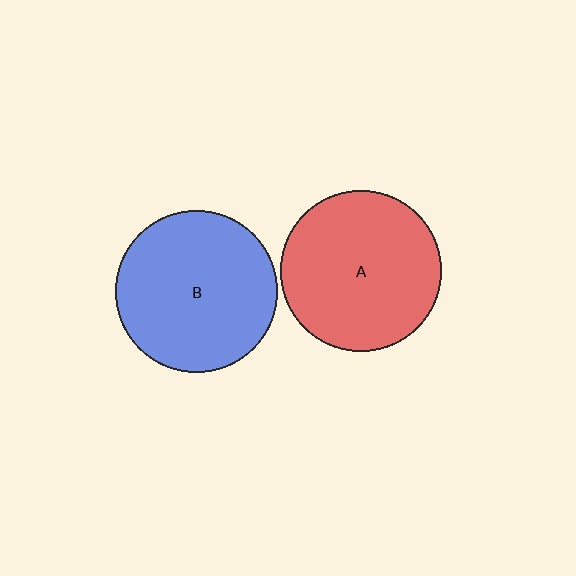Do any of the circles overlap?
No, none of the circles overlap.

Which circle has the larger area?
Circle B (blue).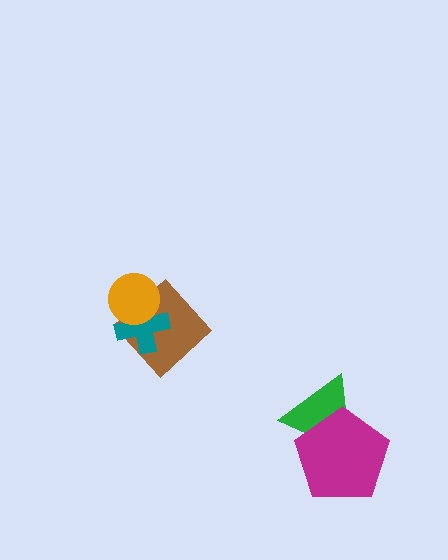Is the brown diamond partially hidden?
Yes, it is partially covered by another shape.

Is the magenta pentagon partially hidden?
No, no other shape covers it.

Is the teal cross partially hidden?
Yes, it is partially covered by another shape.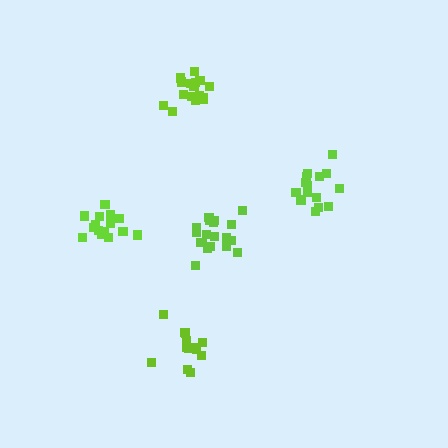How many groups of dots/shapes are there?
There are 5 groups.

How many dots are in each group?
Group 1: 15 dots, Group 2: 16 dots, Group 3: 15 dots, Group 4: 13 dots, Group 5: 19 dots (78 total).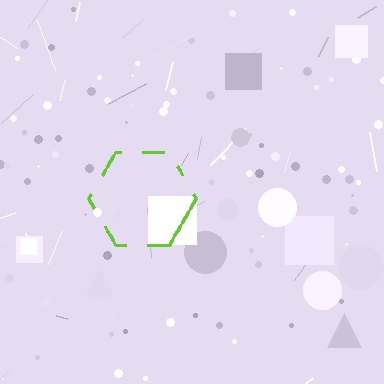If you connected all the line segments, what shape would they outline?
They would outline a hexagon.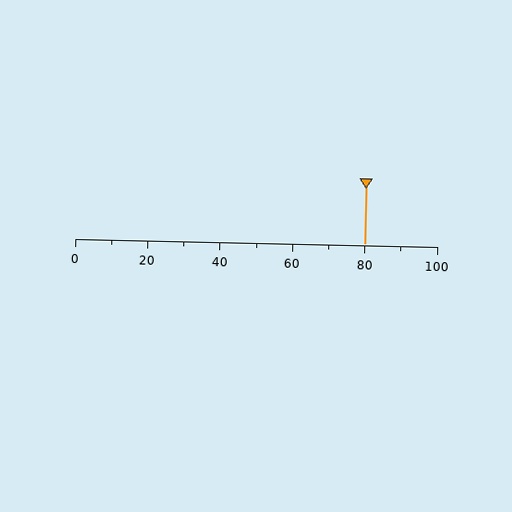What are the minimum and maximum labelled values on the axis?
The axis runs from 0 to 100.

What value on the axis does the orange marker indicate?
The marker indicates approximately 80.